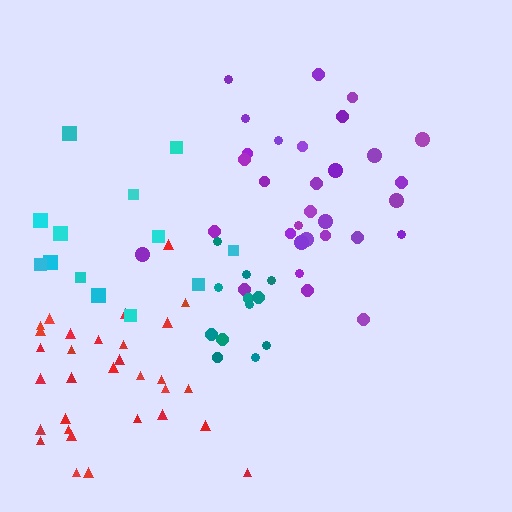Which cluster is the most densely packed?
Red.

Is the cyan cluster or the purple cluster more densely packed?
Purple.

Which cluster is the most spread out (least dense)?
Cyan.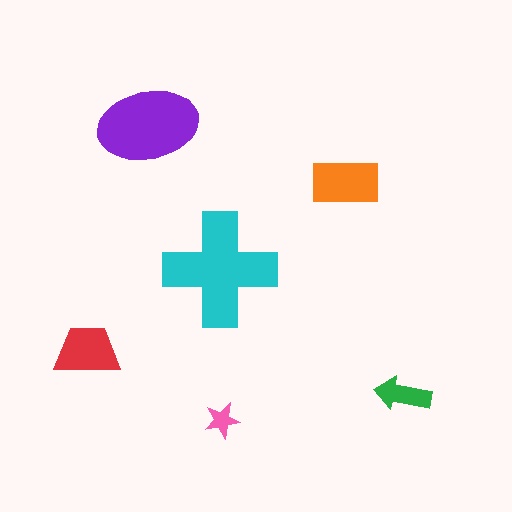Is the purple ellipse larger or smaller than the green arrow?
Larger.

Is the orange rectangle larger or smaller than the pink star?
Larger.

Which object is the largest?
The cyan cross.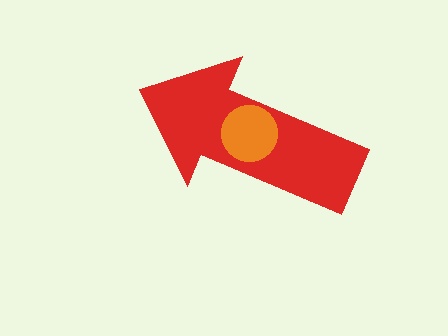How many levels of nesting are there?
2.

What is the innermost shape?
The orange circle.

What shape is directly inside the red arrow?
The orange circle.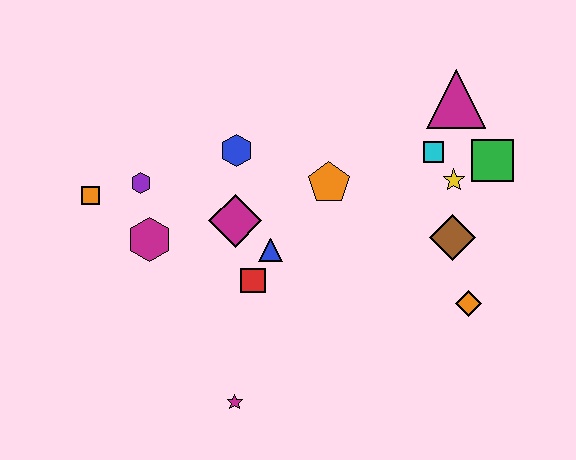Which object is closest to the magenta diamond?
The blue triangle is closest to the magenta diamond.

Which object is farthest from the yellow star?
The orange square is farthest from the yellow star.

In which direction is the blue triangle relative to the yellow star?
The blue triangle is to the left of the yellow star.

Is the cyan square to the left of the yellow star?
Yes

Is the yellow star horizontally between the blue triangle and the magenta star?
No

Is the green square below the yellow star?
No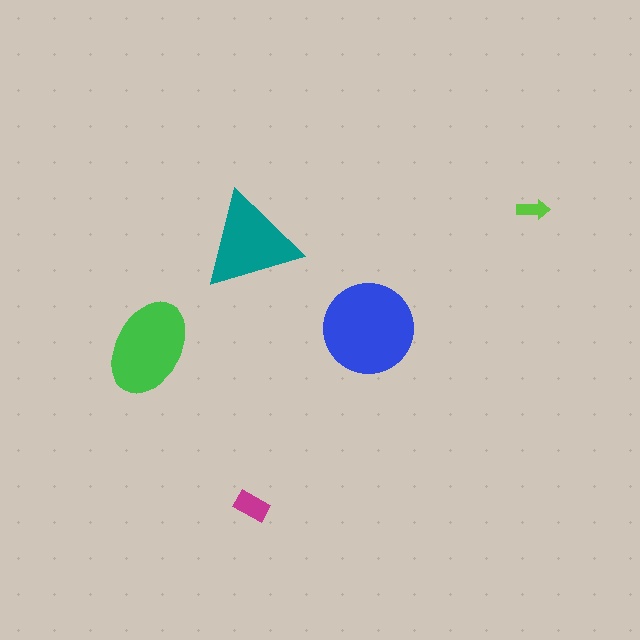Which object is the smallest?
The lime arrow.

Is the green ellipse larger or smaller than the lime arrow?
Larger.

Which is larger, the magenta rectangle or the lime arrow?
The magenta rectangle.